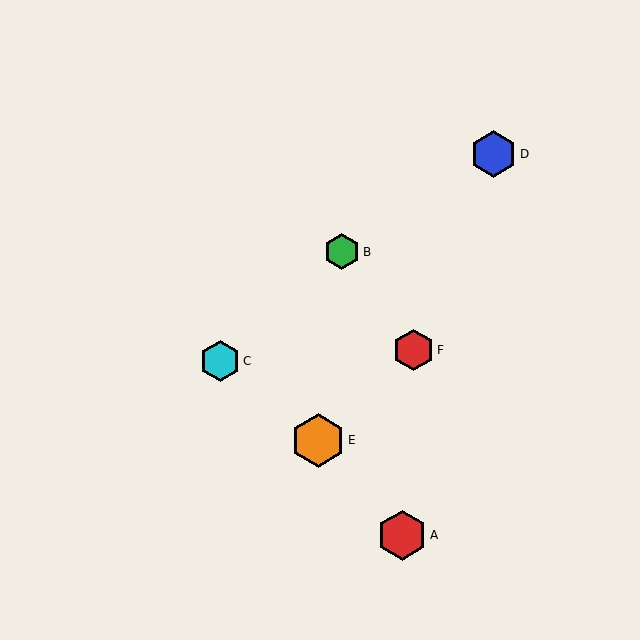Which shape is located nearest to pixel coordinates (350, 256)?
The green hexagon (labeled B) at (342, 252) is nearest to that location.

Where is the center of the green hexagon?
The center of the green hexagon is at (342, 252).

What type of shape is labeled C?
Shape C is a cyan hexagon.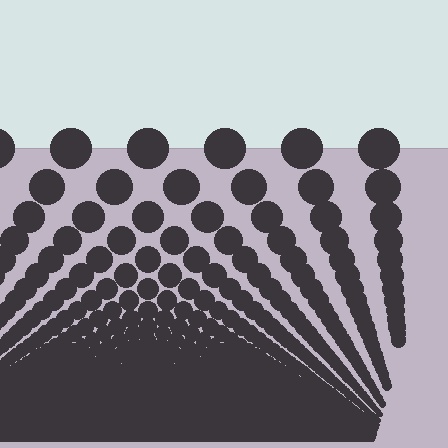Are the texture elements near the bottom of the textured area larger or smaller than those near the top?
Smaller. The gradient is inverted — elements near the bottom are smaller and denser.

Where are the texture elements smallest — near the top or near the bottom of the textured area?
Near the bottom.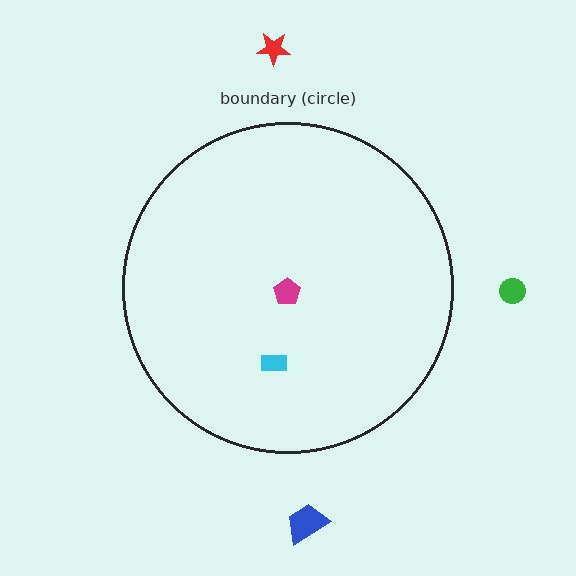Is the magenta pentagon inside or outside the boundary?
Inside.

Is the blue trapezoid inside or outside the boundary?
Outside.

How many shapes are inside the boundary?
2 inside, 3 outside.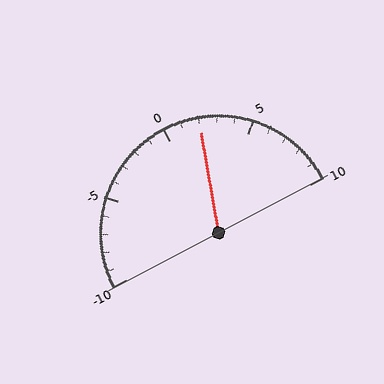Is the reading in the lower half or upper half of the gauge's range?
The reading is in the upper half of the range (-10 to 10).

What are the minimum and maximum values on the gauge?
The gauge ranges from -10 to 10.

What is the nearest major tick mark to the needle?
The nearest major tick mark is 0.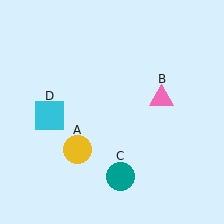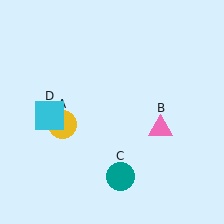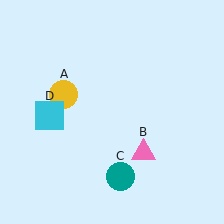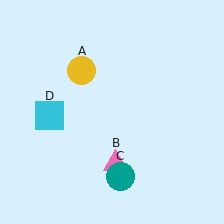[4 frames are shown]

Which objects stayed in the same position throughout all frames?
Teal circle (object C) and cyan square (object D) remained stationary.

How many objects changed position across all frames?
2 objects changed position: yellow circle (object A), pink triangle (object B).